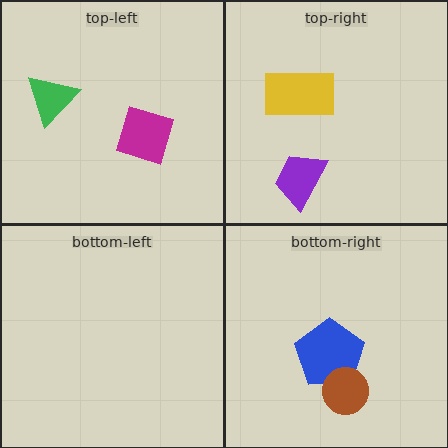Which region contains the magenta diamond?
The top-left region.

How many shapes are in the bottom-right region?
2.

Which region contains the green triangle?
The top-left region.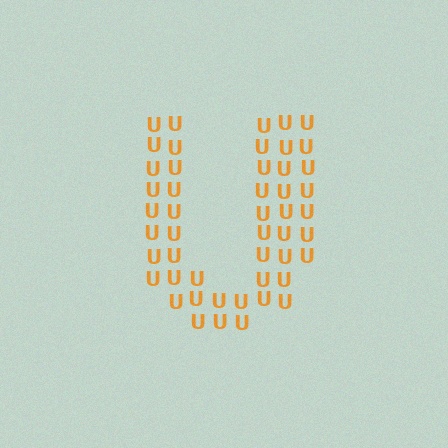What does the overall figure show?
The overall figure shows the letter U.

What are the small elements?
The small elements are letter U's.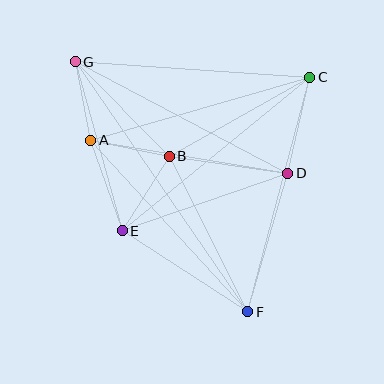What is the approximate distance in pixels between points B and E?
The distance between B and E is approximately 88 pixels.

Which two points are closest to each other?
Points A and G are closest to each other.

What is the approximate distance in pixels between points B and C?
The distance between B and C is approximately 161 pixels.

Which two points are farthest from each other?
Points F and G are farthest from each other.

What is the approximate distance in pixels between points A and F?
The distance between A and F is approximately 233 pixels.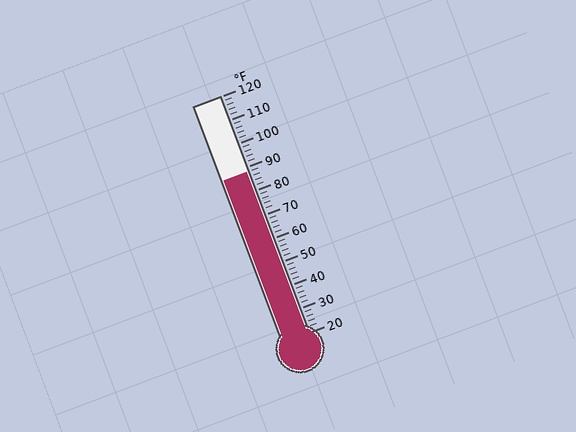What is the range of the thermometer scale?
The thermometer scale ranges from 20°F to 120°F.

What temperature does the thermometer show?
The thermometer shows approximately 88°F.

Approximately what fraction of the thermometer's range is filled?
The thermometer is filled to approximately 70% of its range.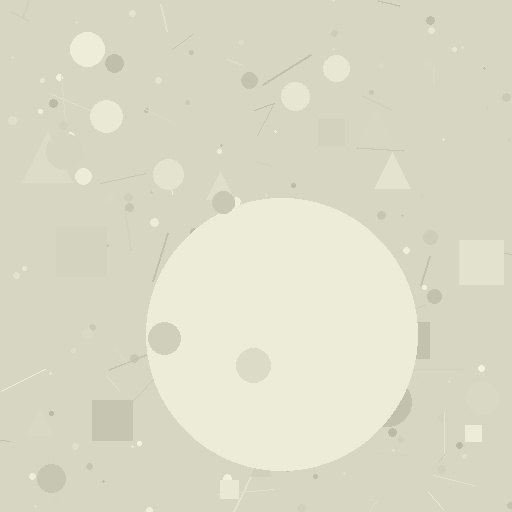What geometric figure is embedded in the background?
A circle is embedded in the background.